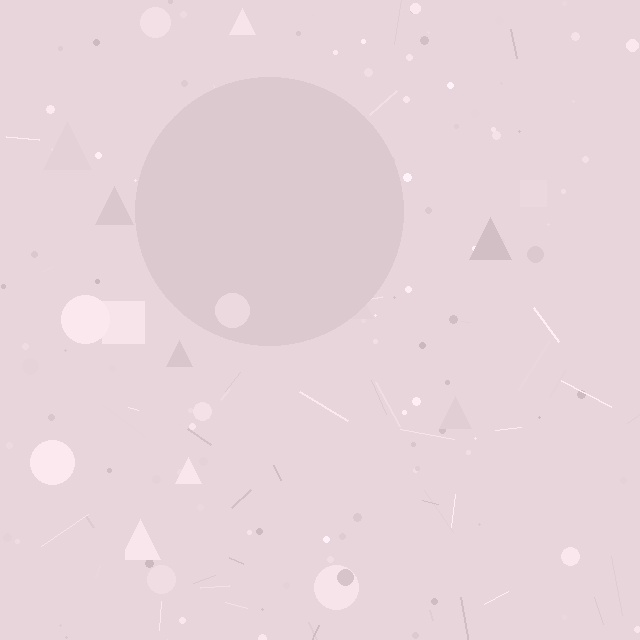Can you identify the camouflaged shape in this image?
The camouflaged shape is a circle.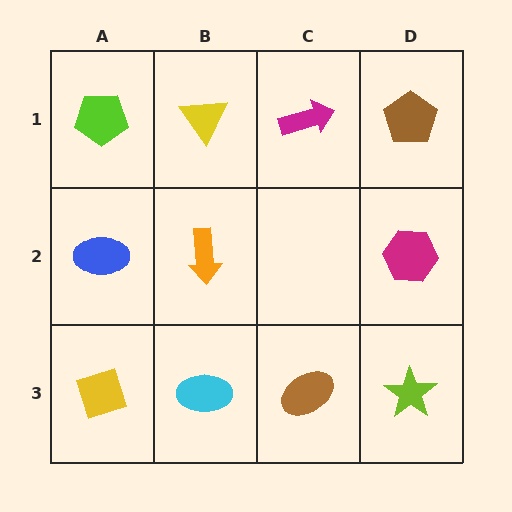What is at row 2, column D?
A magenta hexagon.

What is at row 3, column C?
A brown ellipse.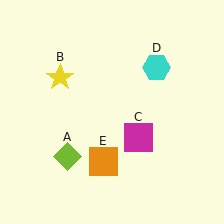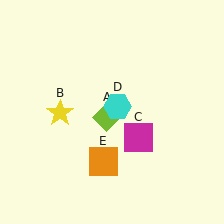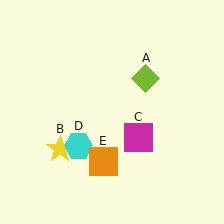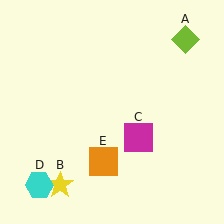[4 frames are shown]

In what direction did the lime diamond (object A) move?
The lime diamond (object A) moved up and to the right.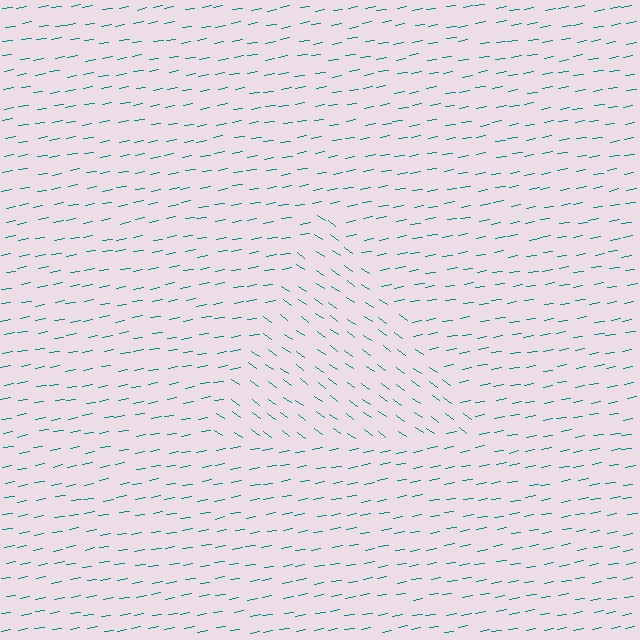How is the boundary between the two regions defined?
The boundary is defined purely by a change in line orientation (approximately 45 degrees difference). All lines are the same color and thickness.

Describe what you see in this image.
The image is filled with small teal line segments. A triangle region in the image has lines oriented differently from the surrounding lines, creating a visible texture boundary.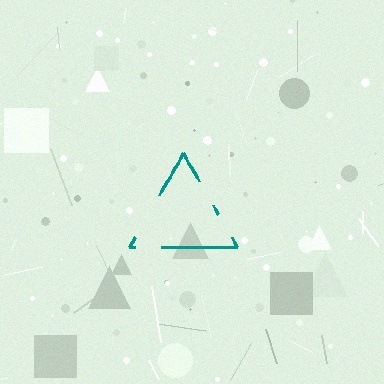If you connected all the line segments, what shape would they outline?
They would outline a triangle.